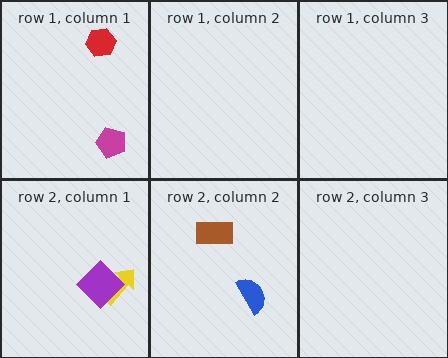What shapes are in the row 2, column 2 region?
The blue semicircle, the brown rectangle.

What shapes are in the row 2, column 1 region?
The yellow arrow, the purple diamond.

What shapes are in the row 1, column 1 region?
The red hexagon, the magenta pentagon.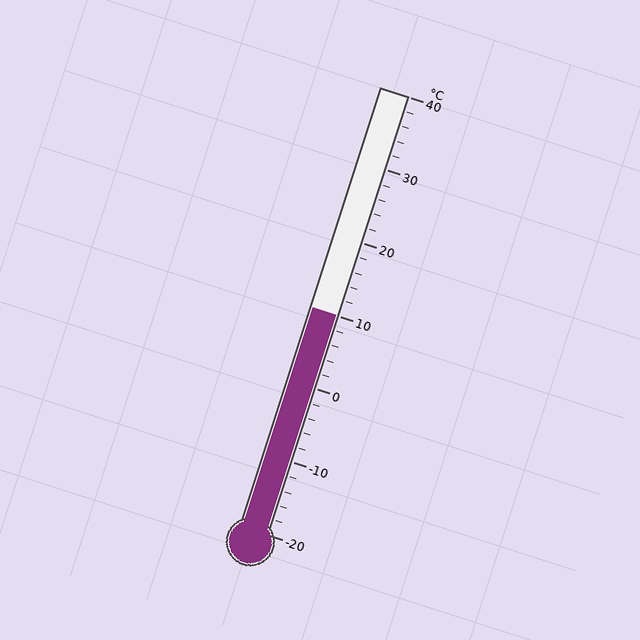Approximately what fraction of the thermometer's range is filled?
The thermometer is filled to approximately 50% of its range.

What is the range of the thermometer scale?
The thermometer scale ranges from -20°C to 40°C.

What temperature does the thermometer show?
The thermometer shows approximately 10°C.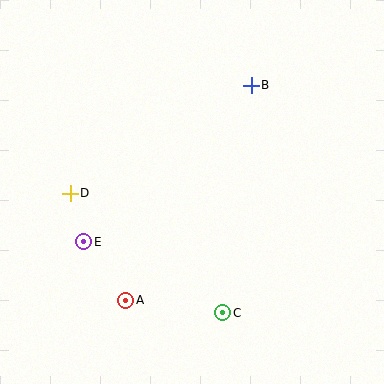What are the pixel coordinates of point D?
Point D is at (70, 193).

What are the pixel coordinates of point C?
Point C is at (223, 313).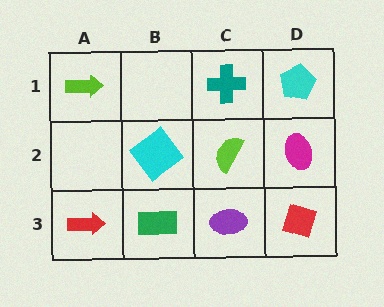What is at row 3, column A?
A red arrow.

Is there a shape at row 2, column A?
No, that cell is empty.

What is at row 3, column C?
A purple ellipse.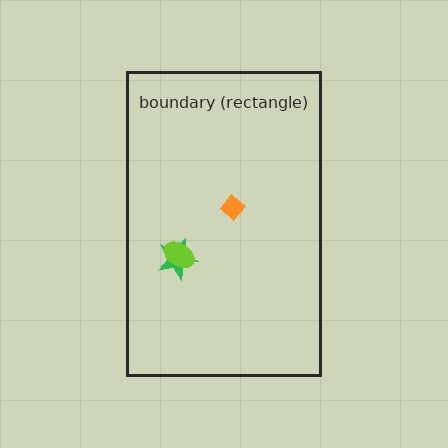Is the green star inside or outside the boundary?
Inside.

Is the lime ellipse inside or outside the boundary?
Inside.